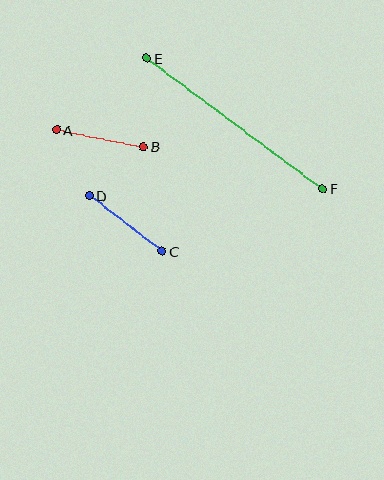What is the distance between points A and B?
The distance is approximately 88 pixels.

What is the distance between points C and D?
The distance is approximately 91 pixels.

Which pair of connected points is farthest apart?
Points E and F are farthest apart.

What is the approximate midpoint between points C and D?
The midpoint is at approximately (126, 224) pixels.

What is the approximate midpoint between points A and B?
The midpoint is at approximately (100, 138) pixels.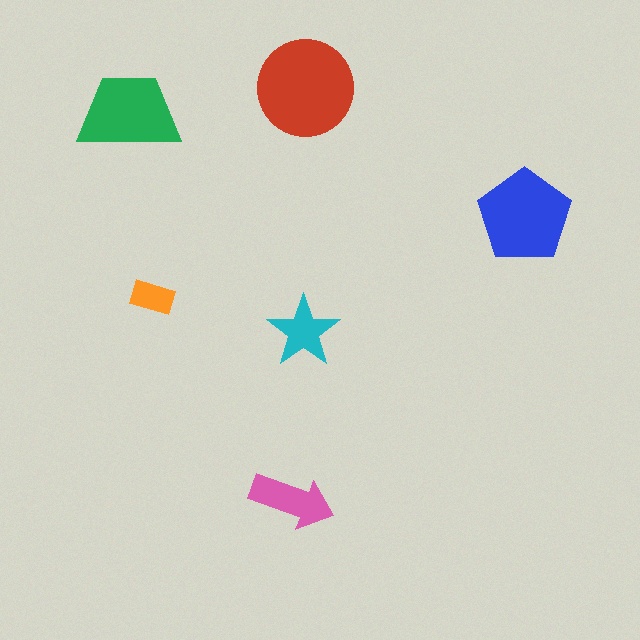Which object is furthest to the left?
The green trapezoid is leftmost.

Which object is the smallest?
The orange rectangle.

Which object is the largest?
The red circle.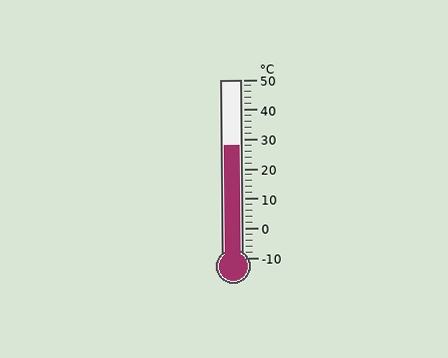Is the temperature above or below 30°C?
The temperature is below 30°C.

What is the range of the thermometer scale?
The thermometer scale ranges from -10°C to 50°C.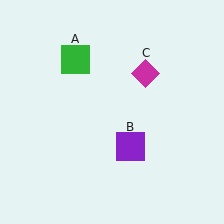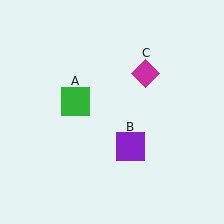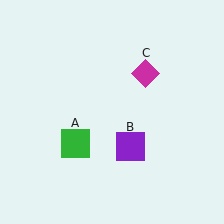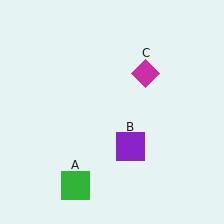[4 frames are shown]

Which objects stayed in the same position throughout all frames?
Purple square (object B) and magenta diamond (object C) remained stationary.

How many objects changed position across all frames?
1 object changed position: green square (object A).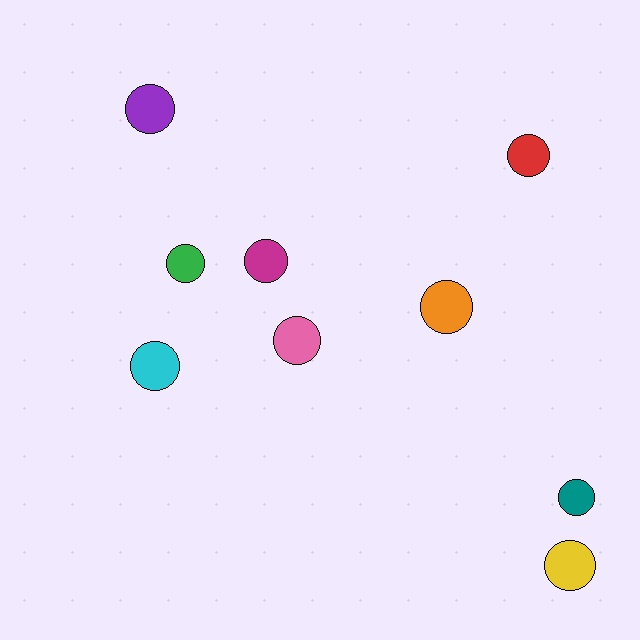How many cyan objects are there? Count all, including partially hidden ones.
There is 1 cyan object.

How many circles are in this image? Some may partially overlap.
There are 9 circles.